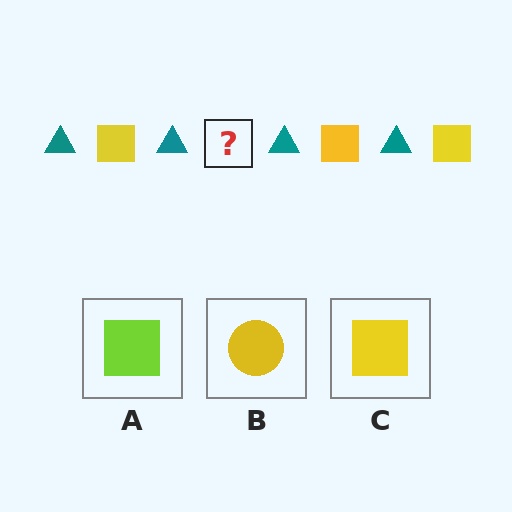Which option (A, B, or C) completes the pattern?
C.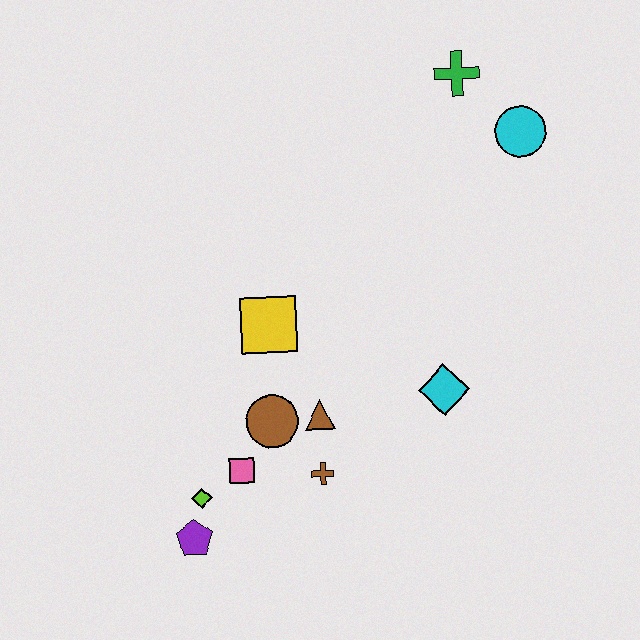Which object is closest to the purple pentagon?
The lime diamond is closest to the purple pentagon.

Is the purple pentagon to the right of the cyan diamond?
No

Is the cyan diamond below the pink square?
No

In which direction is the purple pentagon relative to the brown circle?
The purple pentagon is below the brown circle.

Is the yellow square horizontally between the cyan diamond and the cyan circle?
No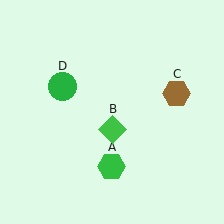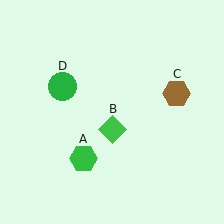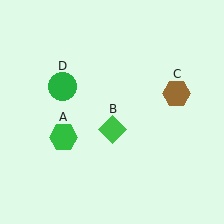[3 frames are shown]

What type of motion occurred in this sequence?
The green hexagon (object A) rotated clockwise around the center of the scene.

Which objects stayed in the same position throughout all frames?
Green diamond (object B) and brown hexagon (object C) and green circle (object D) remained stationary.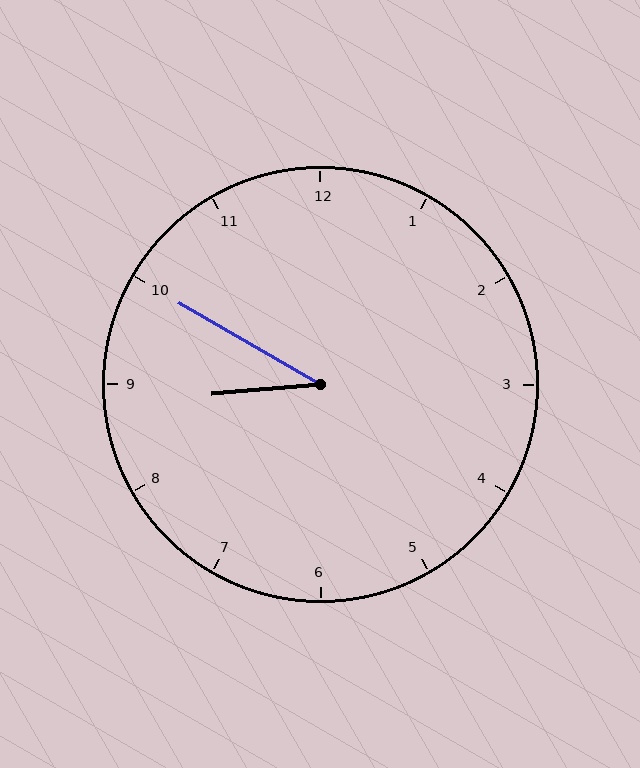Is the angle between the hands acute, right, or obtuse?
It is acute.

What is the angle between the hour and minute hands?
Approximately 35 degrees.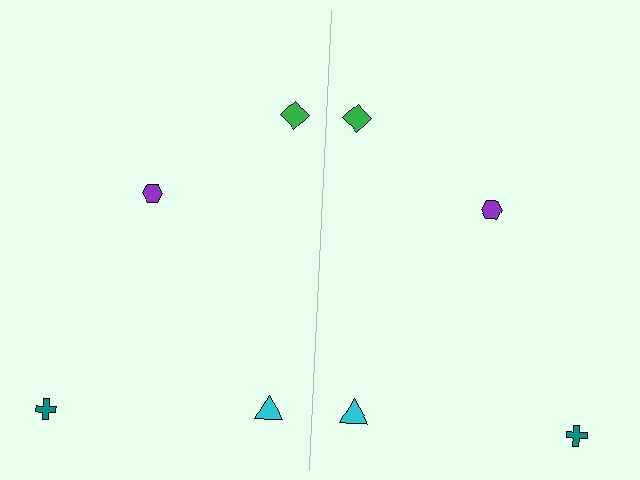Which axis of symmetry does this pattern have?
The pattern has a vertical axis of symmetry running through the center of the image.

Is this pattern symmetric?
Yes, this pattern has bilateral (reflection) symmetry.